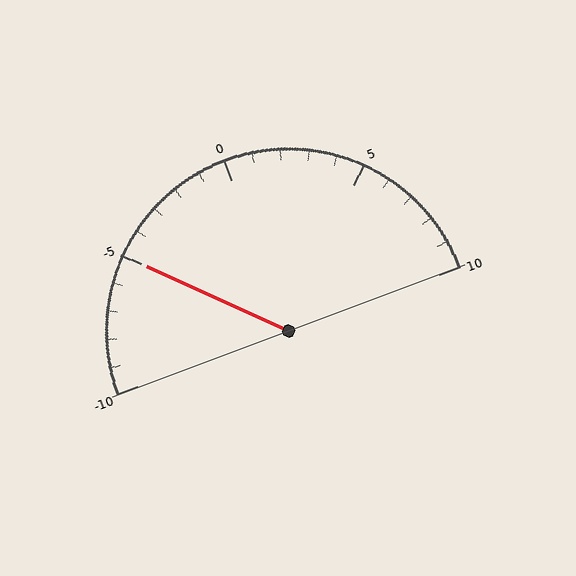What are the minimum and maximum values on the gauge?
The gauge ranges from -10 to 10.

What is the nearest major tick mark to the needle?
The nearest major tick mark is -5.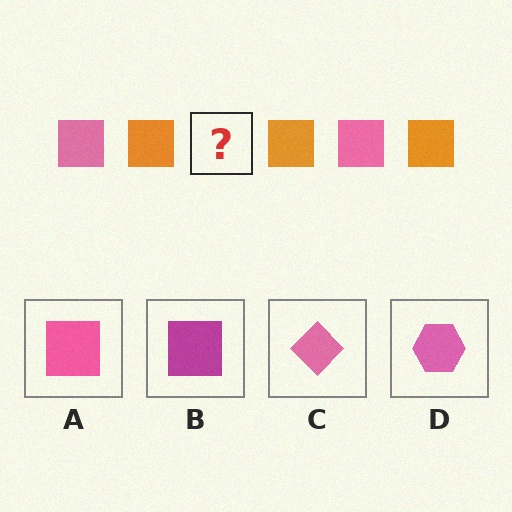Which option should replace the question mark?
Option A.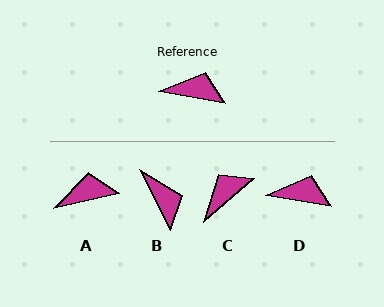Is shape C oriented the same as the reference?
No, it is off by about 50 degrees.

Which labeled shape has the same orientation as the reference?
D.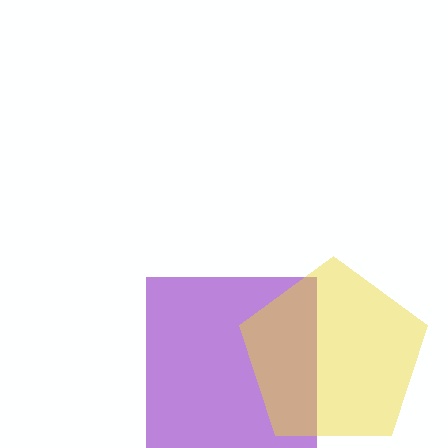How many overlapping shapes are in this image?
There are 2 overlapping shapes in the image.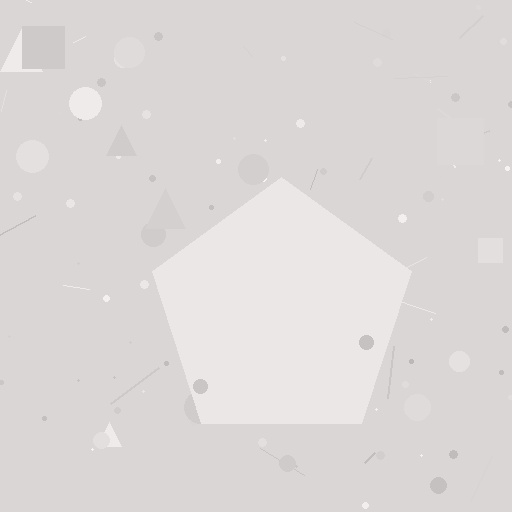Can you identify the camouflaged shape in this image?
The camouflaged shape is a pentagon.